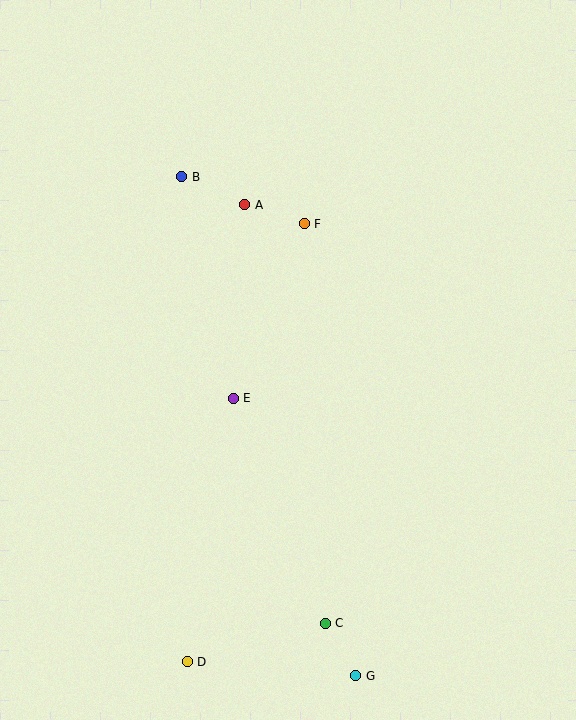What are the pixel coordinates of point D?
Point D is at (187, 662).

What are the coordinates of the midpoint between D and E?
The midpoint between D and E is at (210, 530).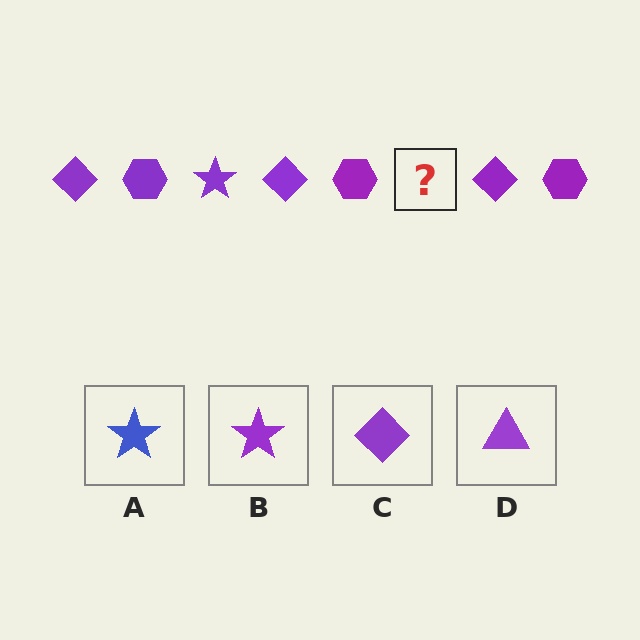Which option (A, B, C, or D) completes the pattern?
B.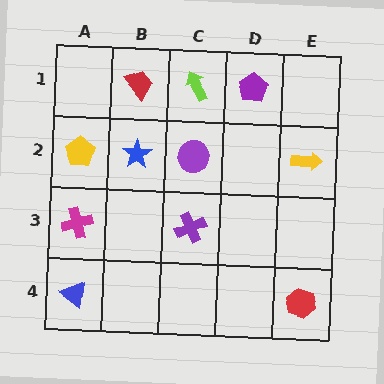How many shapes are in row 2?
4 shapes.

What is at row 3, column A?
A magenta cross.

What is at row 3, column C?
A purple cross.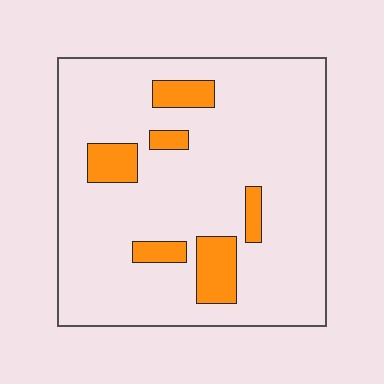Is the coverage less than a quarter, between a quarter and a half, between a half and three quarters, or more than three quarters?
Less than a quarter.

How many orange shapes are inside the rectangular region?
6.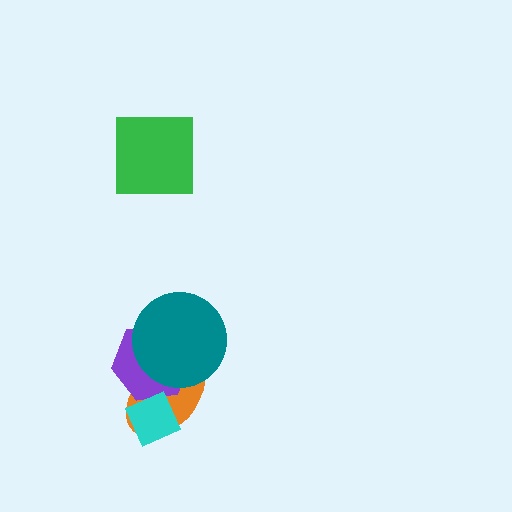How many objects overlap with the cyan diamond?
2 objects overlap with the cyan diamond.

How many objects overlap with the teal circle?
2 objects overlap with the teal circle.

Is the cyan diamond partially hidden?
No, no other shape covers it.